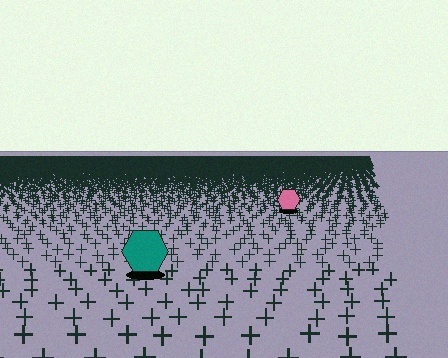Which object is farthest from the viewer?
The pink hexagon is farthest from the viewer. It appears smaller and the ground texture around it is denser.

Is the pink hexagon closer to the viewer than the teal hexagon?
No. The teal hexagon is closer — you can tell from the texture gradient: the ground texture is coarser near it.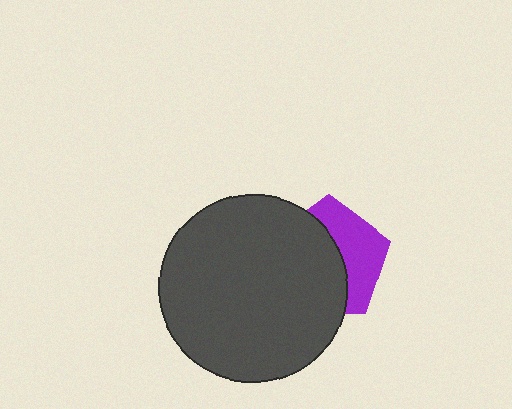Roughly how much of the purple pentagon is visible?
A small part of it is visible (roughly 42%).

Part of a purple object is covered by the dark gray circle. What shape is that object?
It is a pentagon.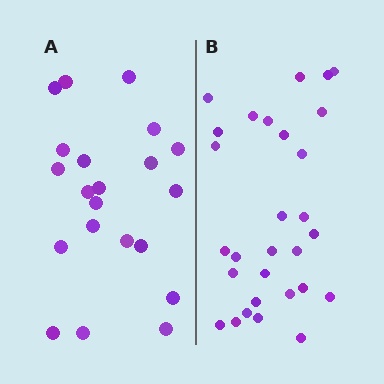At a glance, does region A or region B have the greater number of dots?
Region B (the right region) has more dots.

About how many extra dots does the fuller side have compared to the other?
Region B has roughly 8 or so more dots than region A.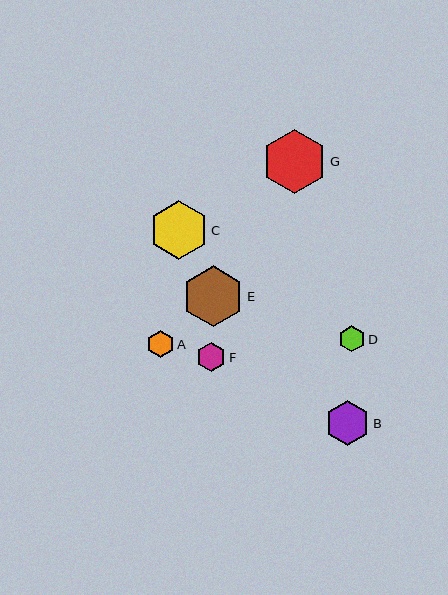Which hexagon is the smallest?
Hexagon D is the smallest with a size of approximately 26 pixels.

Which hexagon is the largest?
Hexagon G is the largest with a size of approximately 65 pixels.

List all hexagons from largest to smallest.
From largest to smallest: G, E, C, B, F, A, D.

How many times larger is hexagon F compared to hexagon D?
Hexagon F is approximately 1.1 times the size of hexagon D.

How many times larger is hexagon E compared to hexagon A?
Hexagon E is approximately 2.3 times the size of hexagon A.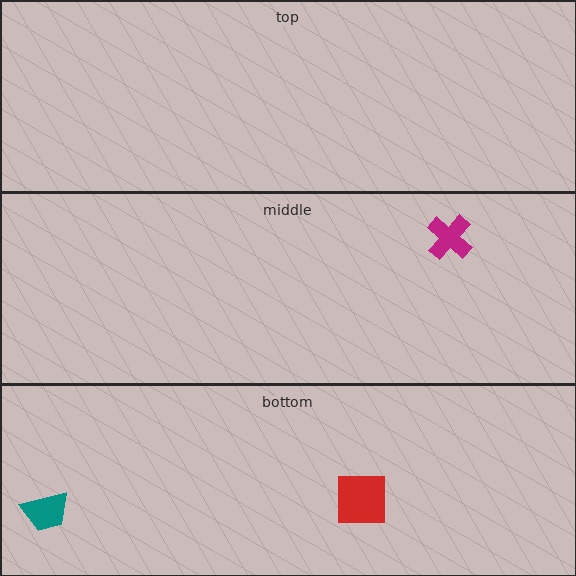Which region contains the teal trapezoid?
The bottom region.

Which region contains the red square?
The bottom region.